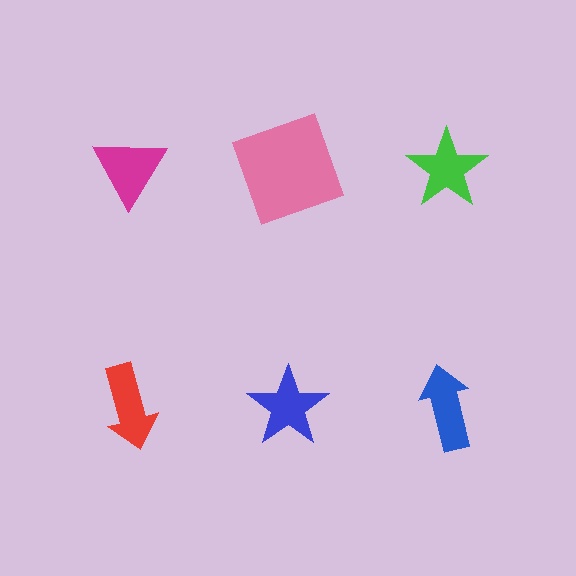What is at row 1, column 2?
A pink square.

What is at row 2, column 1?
A red arrow.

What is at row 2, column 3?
A blue arrow.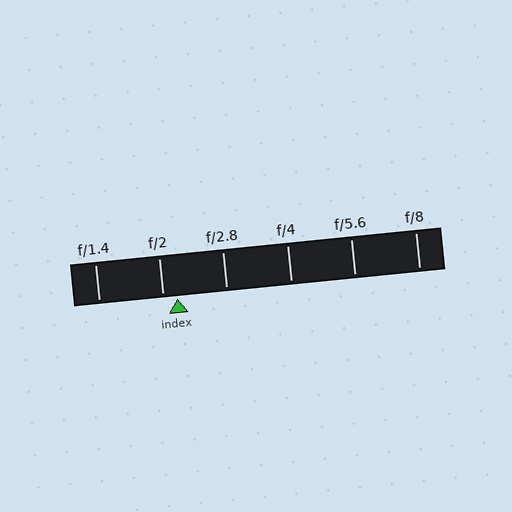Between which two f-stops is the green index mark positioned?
The index mark is between f/2 and f/2.8.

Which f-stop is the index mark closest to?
The index mark is closest to f/2.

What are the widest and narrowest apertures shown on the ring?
The widest aperture shown is f/1.4 and the narrowest is f/8.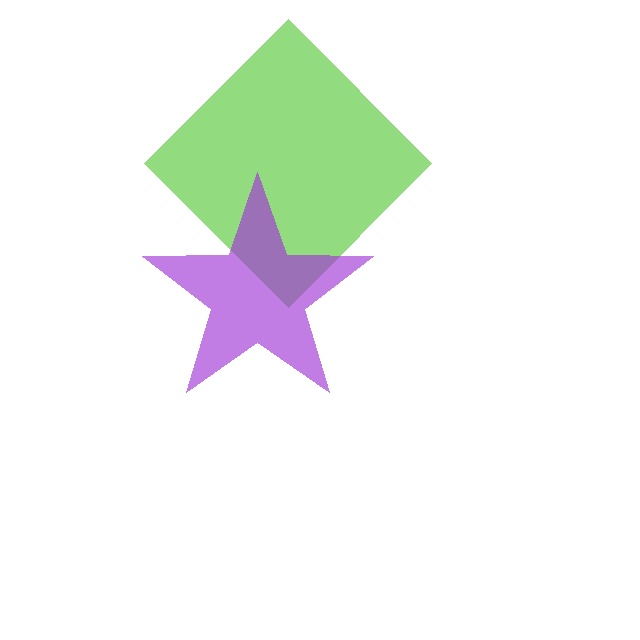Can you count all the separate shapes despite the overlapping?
Yes, there are 2 separate shapes.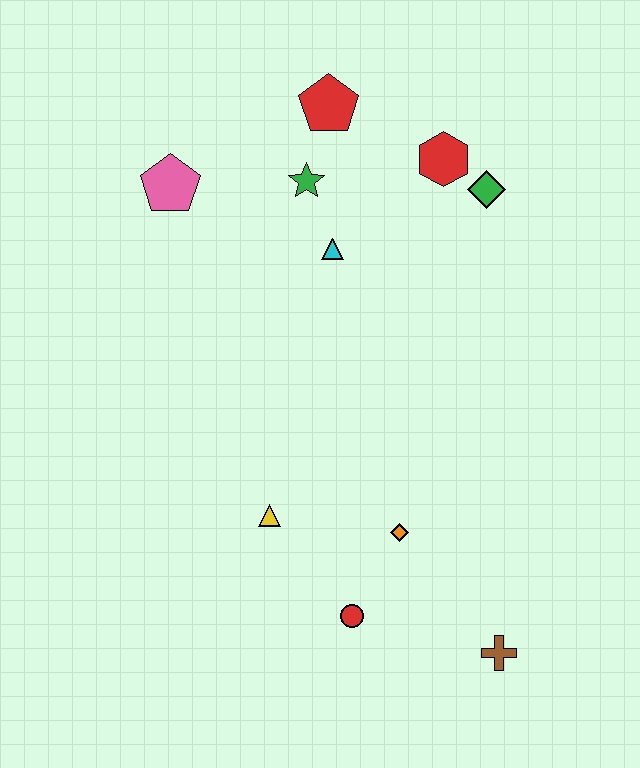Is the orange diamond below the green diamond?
Yes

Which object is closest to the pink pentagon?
The green star is closest to the pink pentagon.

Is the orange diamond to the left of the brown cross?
Yes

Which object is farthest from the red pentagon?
The brown cross is farthest from the red pentagon.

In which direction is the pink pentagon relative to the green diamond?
The pink pentagon is to the left of the green diamond.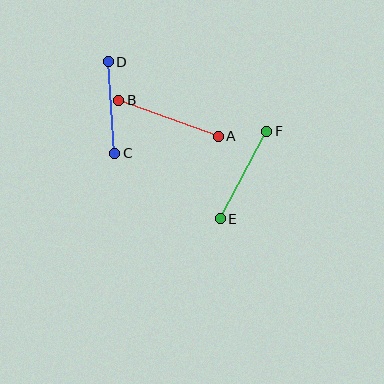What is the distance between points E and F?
The distance is approximately 99 pixels.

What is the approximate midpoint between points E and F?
The midpoint is at approximately (243, 175) pixels.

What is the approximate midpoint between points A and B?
The midpoint is at approximately (168, 118) pixels.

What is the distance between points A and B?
The distance is approximately 106 pixels.